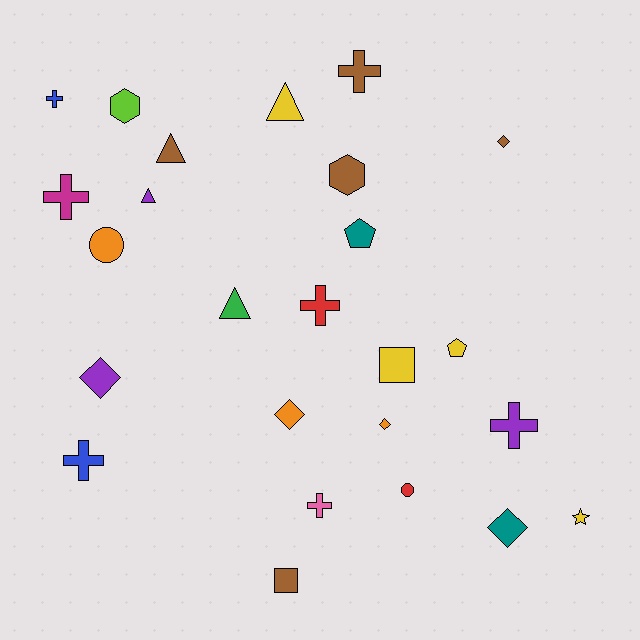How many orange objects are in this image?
There are 3 orange objects.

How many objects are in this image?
There are 25 objects.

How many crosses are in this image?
There are 7 crosses.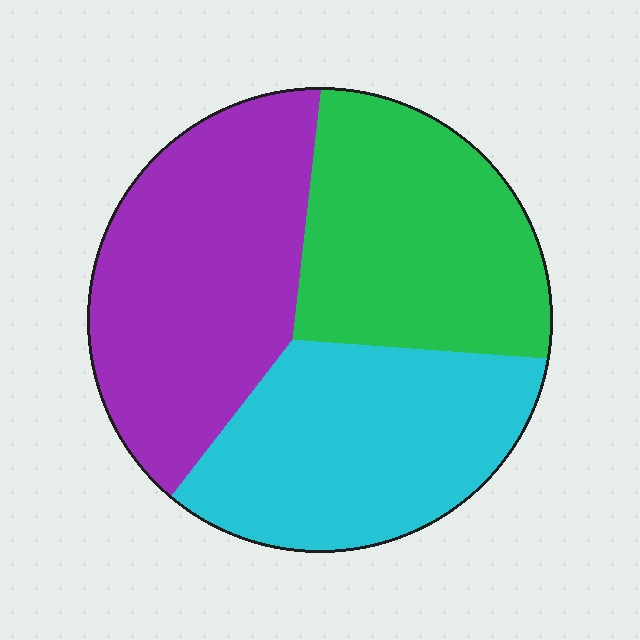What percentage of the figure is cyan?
Cyan takes up about one third (1/3) of the figure.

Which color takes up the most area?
Purple, at roughly 35%.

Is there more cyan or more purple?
Purple.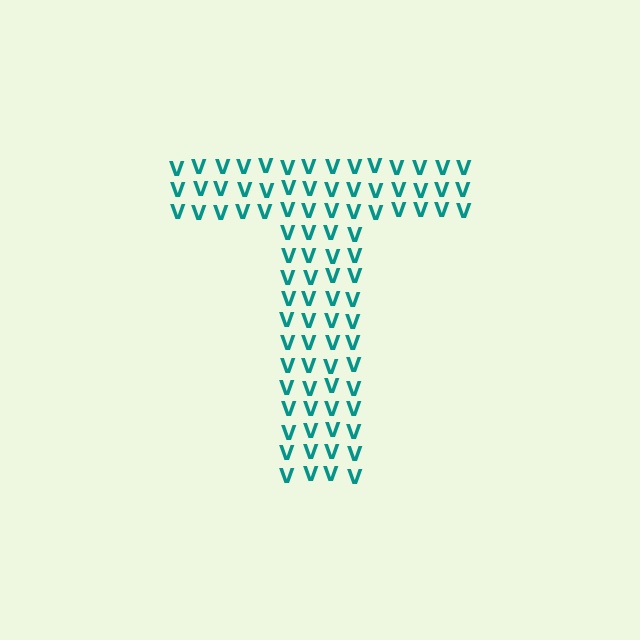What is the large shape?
The large shape is the letter T.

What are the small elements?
The small elements are letter V's.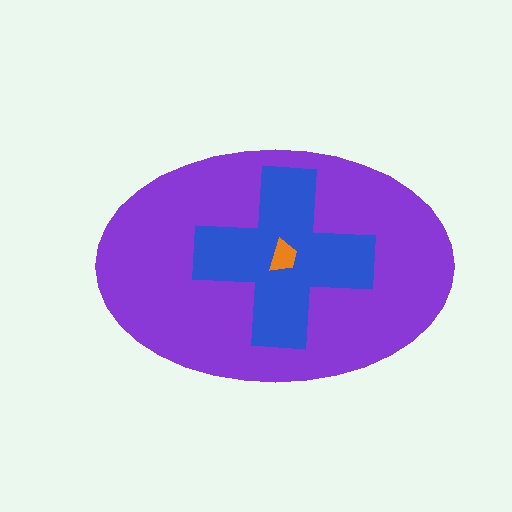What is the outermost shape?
The purple ellipse.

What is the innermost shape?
The orange trapezoid.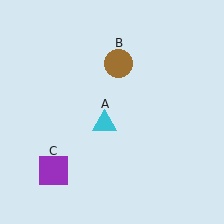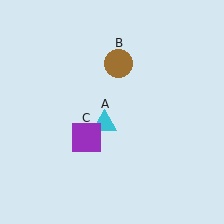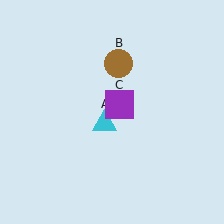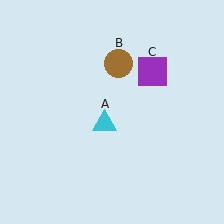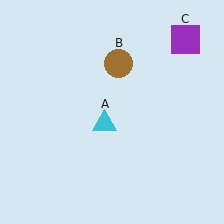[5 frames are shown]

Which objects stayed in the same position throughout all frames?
Cyan triangle (object A) and brown circle (object B) remained stationary.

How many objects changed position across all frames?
1 object changed position: purple square (object C).